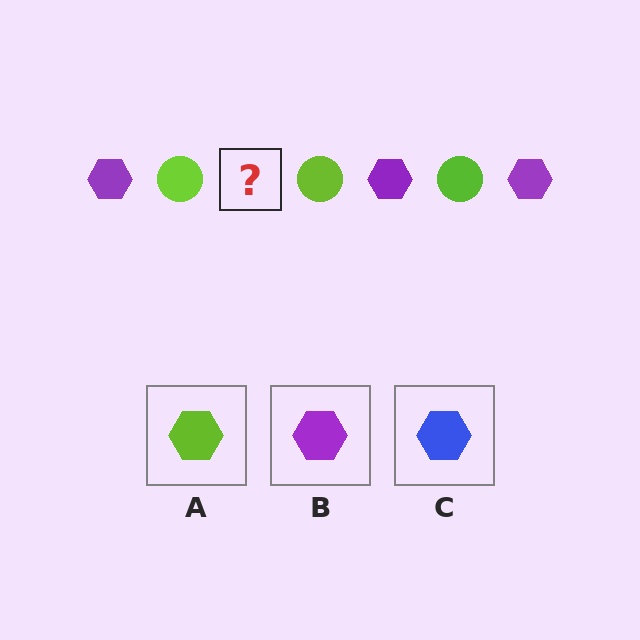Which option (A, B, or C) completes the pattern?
B.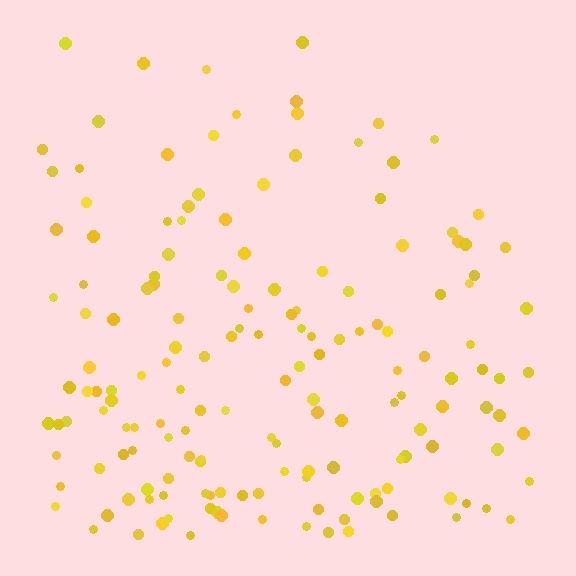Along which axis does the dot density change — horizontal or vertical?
Vertical.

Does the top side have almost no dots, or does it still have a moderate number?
Still a moderate number, just noticeably fewer than the bottom.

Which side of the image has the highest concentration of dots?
The bottom.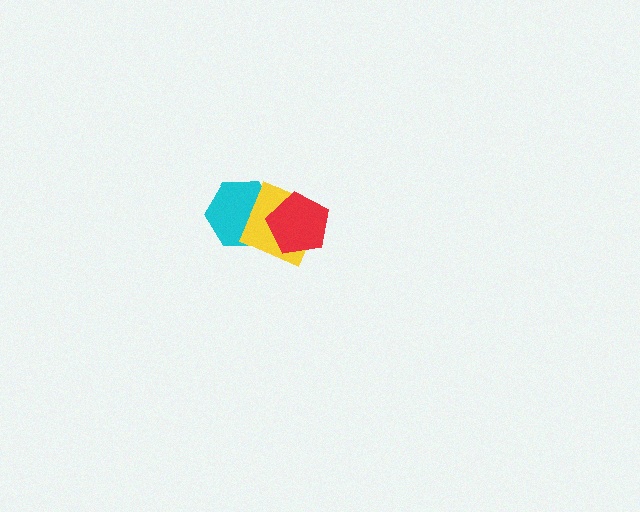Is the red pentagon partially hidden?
No, no other shape covers it.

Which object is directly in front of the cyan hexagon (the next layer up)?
The yellow diamond is directly in front of the cyan hexagon.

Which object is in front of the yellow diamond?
The red pentagon is in front of the yellow diamond.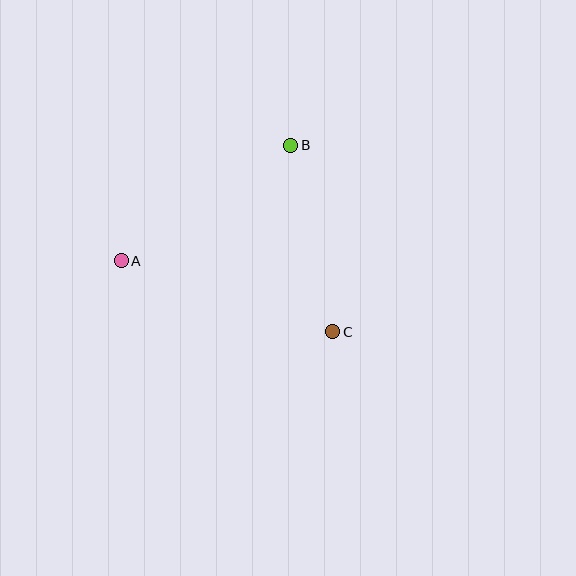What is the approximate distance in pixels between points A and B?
The distance between A and B is approximately 205 pixels.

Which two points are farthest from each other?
Points A and C are farthest from each other.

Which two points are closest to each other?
Points B and C are closest to each other.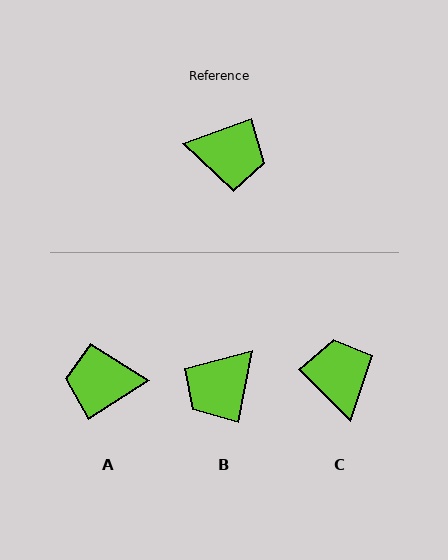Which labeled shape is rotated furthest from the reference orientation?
A, about 167 degrees away.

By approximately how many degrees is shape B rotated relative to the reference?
Approximately 121 degrees clockwise.